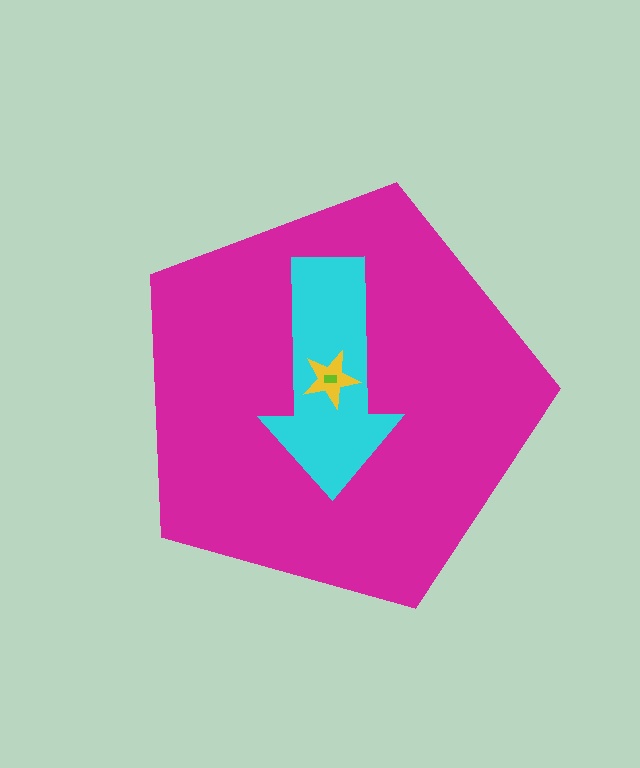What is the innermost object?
The lime rectangle.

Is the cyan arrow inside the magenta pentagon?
Yes.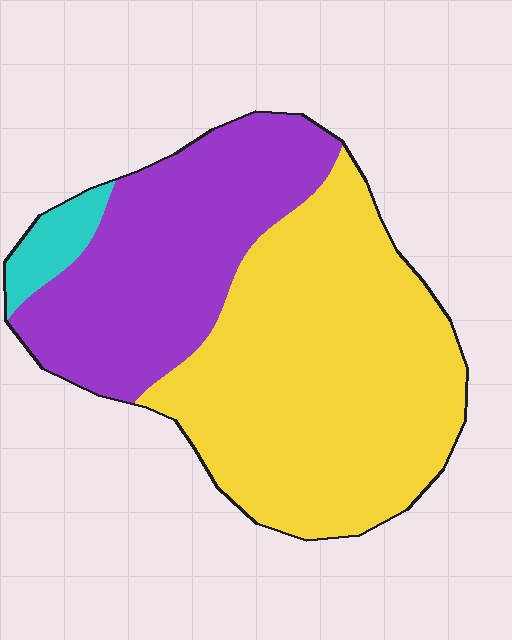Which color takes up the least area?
Cyan, at roughly 5%.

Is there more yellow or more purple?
Yellow.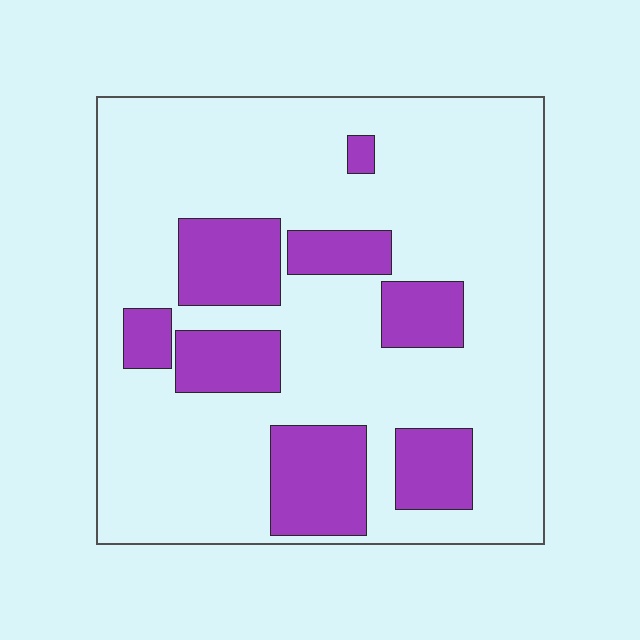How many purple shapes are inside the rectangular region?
8.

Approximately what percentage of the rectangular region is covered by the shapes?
Approximately 25%.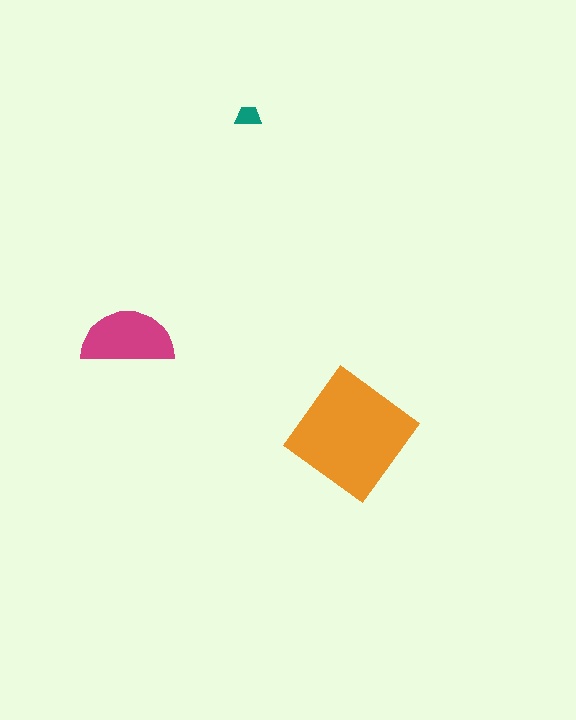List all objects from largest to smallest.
The orange diamond, the magenta semicircle, the teal trapezoid.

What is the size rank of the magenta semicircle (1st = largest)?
2nd.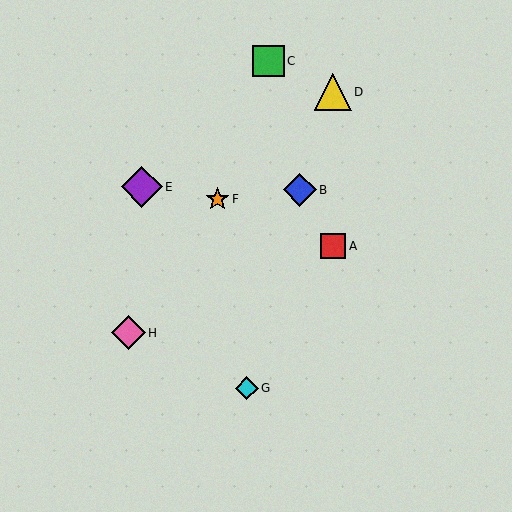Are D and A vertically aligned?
Yes, both are at x≈333.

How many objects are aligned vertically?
2 objects (A, D) are aligned vertically.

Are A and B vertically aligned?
No, A is at x≈333 and B is at x≈300.